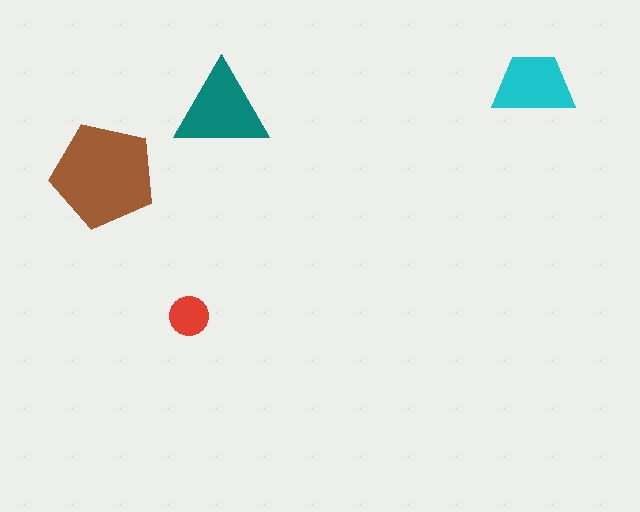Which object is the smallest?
The red circle.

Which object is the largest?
The brown pentagon.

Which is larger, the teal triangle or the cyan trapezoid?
The teal triangle.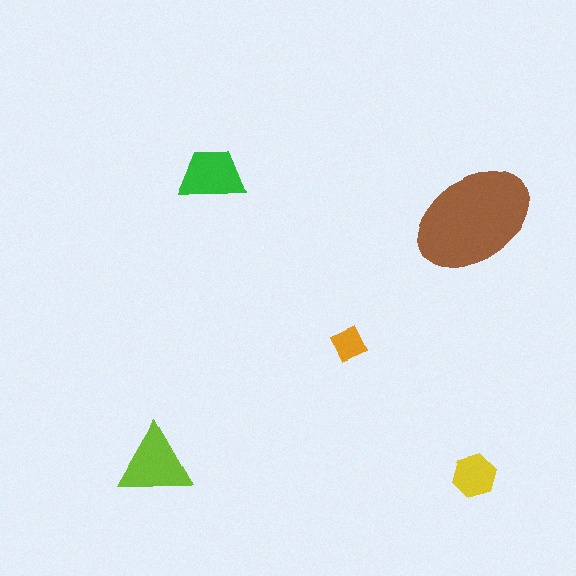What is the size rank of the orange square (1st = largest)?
5th.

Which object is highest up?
The green trapezoid is topmost.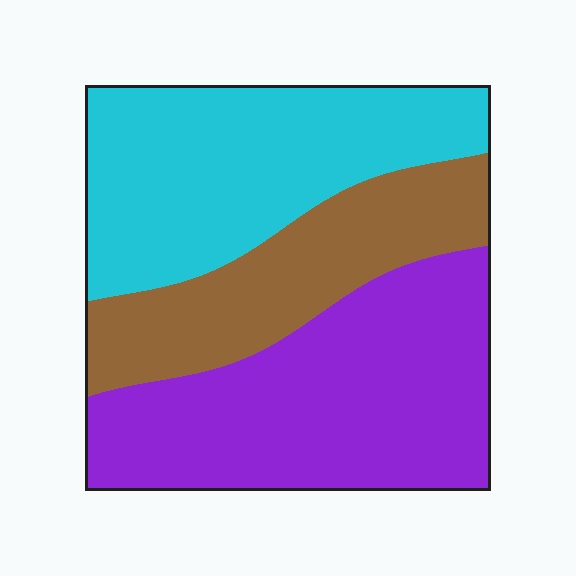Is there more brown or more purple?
Purple.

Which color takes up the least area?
Brown, at roughly 25%.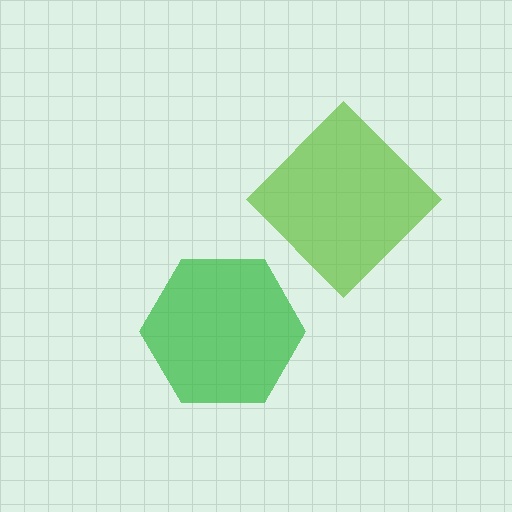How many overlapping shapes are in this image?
There are 2 overlapping shapes in the image.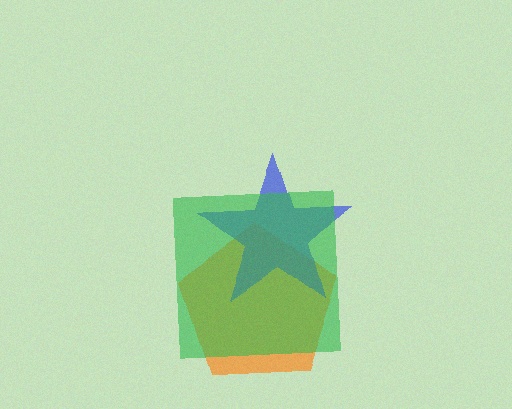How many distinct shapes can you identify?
There are 3 distinct shapes: an orange pentagon, a blue star, a green square.